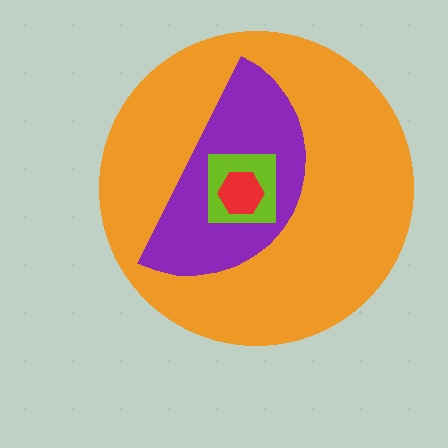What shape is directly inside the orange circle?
The purple semicircle.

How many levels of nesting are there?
4.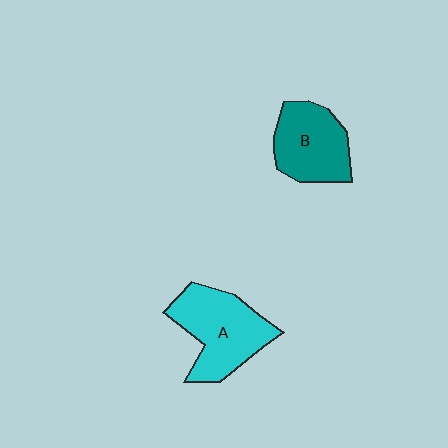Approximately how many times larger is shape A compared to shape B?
Approximately 1.2 times.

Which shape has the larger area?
Shape A (cyan).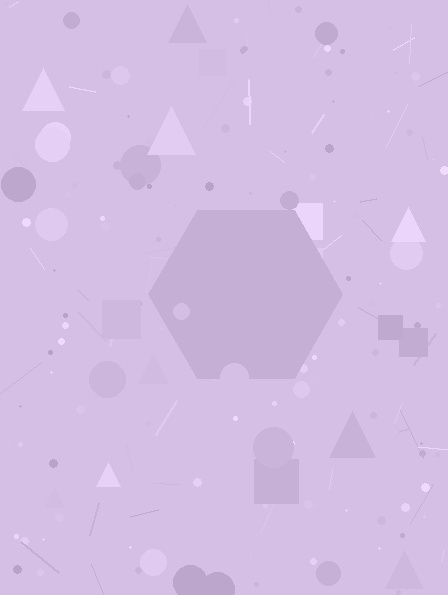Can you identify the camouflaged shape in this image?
The camouflaged shape is a hexagon.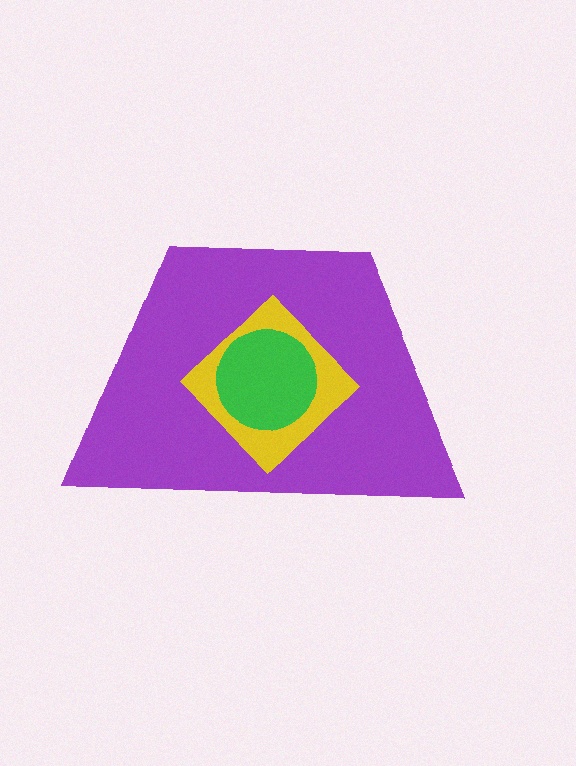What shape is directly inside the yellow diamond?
The green circle.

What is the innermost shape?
The green circle.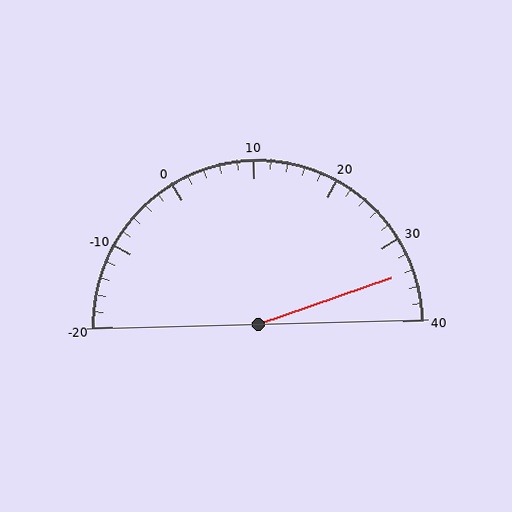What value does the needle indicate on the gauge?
The needle indicates approximately 34.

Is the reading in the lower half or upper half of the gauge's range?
The reading is in the upper half of the range (-20 to 40).